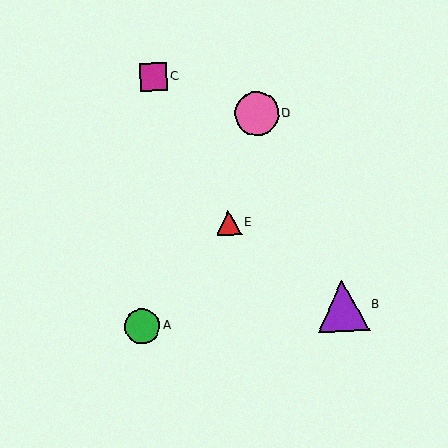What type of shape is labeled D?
Shape D is a pink circle.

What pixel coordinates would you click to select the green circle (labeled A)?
Click at (142, 326) to select the green circle A.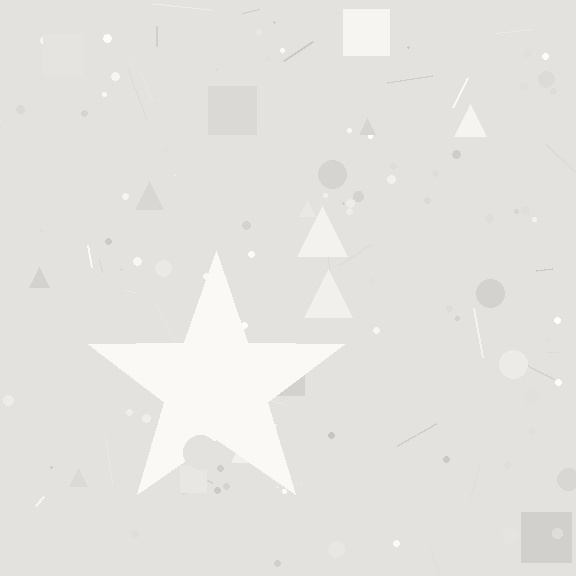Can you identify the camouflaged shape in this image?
The camouflaged shape is a star.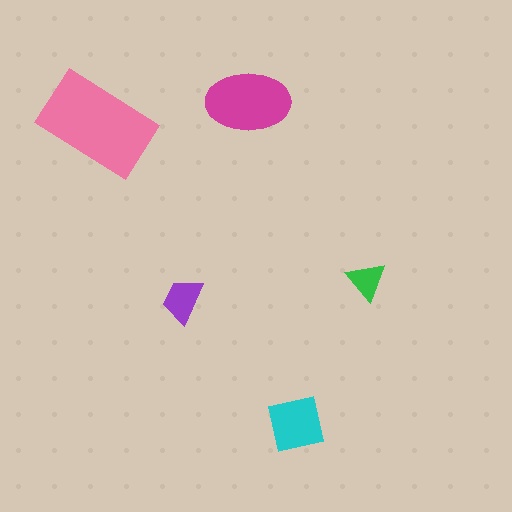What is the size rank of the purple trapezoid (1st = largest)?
4th.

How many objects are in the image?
There are 5 objects in the image.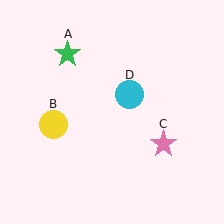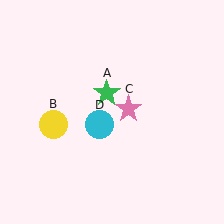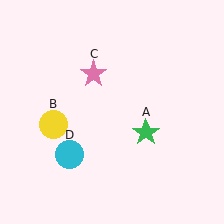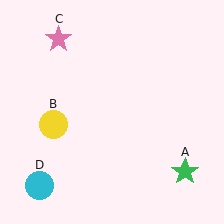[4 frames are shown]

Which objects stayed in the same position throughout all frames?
Yellow circle (object B) remained stationary.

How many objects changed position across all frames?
3 objects changed position: green star (object A), pink star (object C), cyan circle (object D).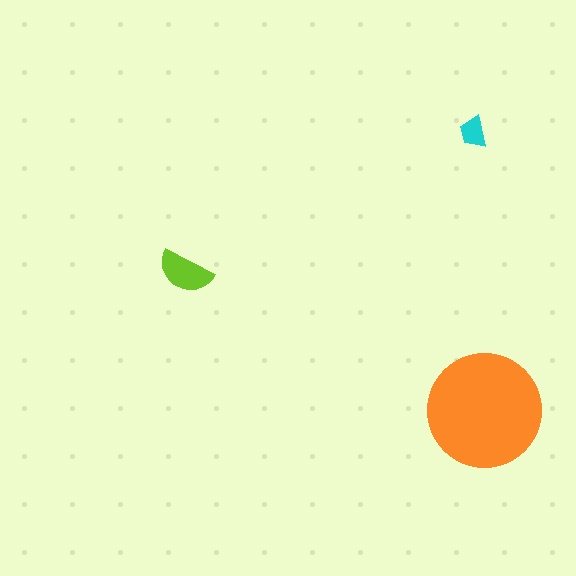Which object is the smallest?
The cyan trapezoid.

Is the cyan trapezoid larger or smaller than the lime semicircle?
Smaller.